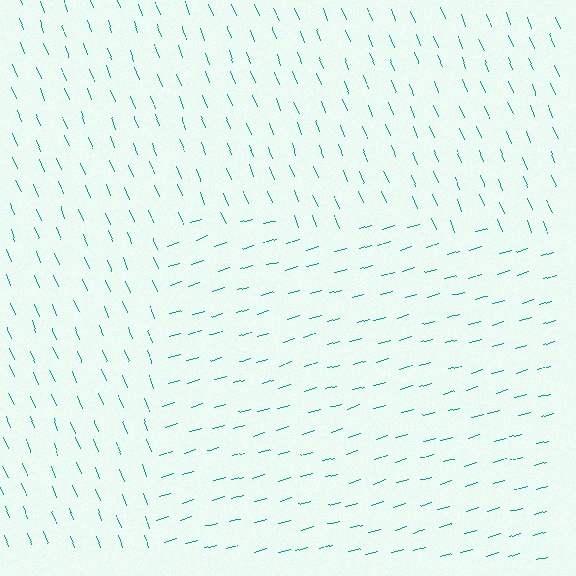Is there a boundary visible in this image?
Yes, there is a texture boundary formed by a change in line orientation.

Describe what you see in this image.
The image is filled with small teal line segments. A rectangle region in the image has lines oriented differently from the surrounding lines, creating a visible texture boundary.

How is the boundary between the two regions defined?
The boundary is defined purely by a change in line orientation (approximately 84 degrees difference). All lines are the same color and thickness.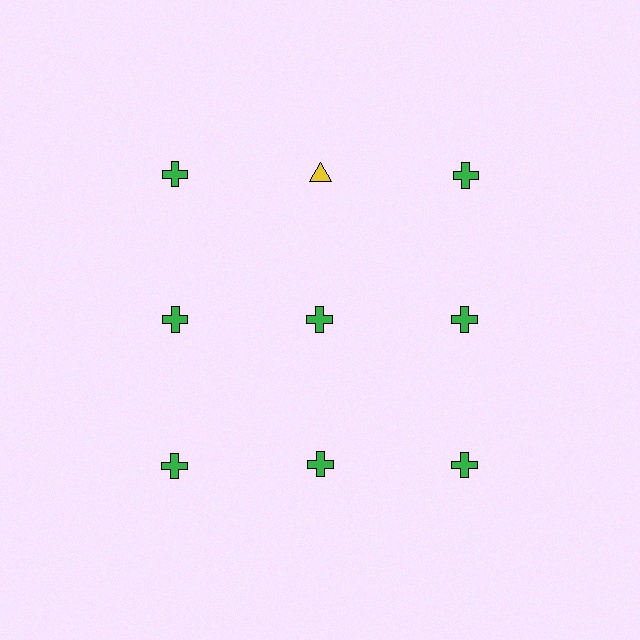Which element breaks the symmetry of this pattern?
The yellow triangle in the top row, second from left column breaks the symmetry. All other shapes are green crosses.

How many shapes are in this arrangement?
There are 9 shapes arranged in a grid pattern.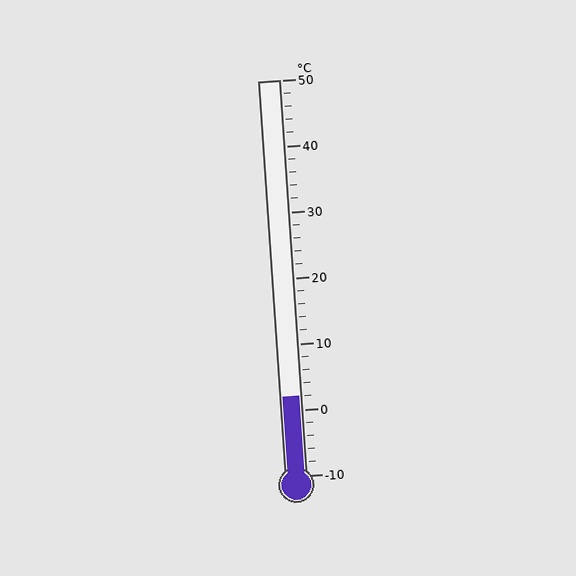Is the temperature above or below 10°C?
The temperature is below 10°C.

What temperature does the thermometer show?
The thermometer shows approximately 2°C.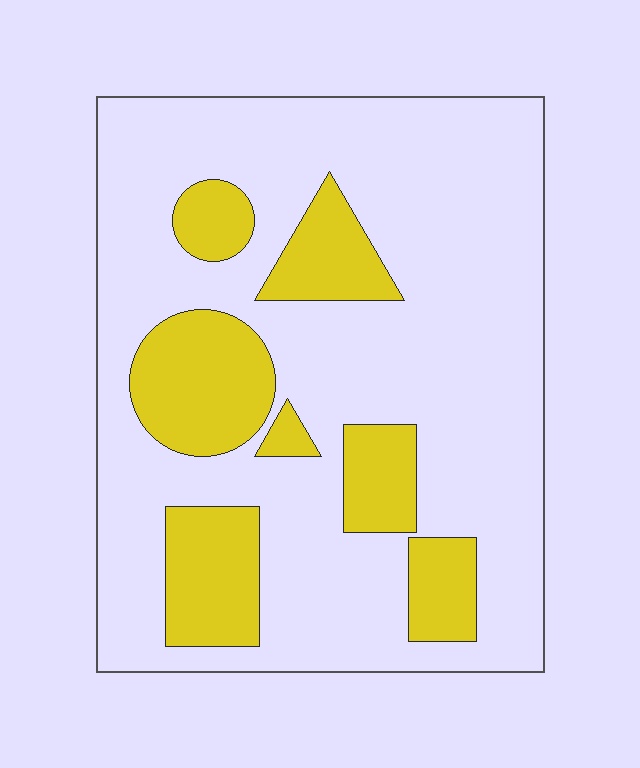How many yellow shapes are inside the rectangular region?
7.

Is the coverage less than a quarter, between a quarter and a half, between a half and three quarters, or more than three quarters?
Less than a quarter.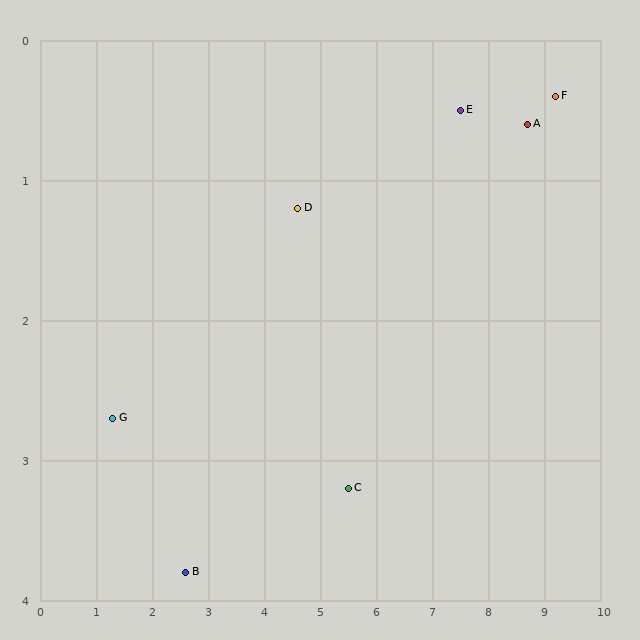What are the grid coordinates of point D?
Point D is at approximately (4.6, 1.2).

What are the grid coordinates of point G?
Point G is at approximately (1.3, 2.7).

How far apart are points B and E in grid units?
Points B and E are about 5.9 grid units apart.